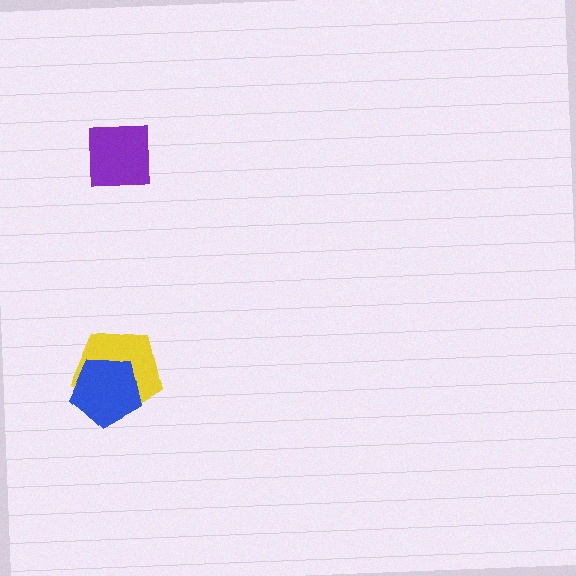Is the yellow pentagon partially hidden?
Yes, it is partially covered by another shape.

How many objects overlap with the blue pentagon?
1 object overlaps with the blue pentagon.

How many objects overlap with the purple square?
0 objects overlap with the purple square.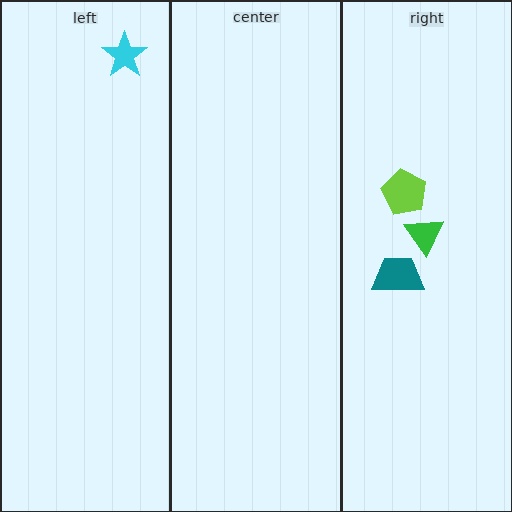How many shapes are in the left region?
1.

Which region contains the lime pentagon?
The right region.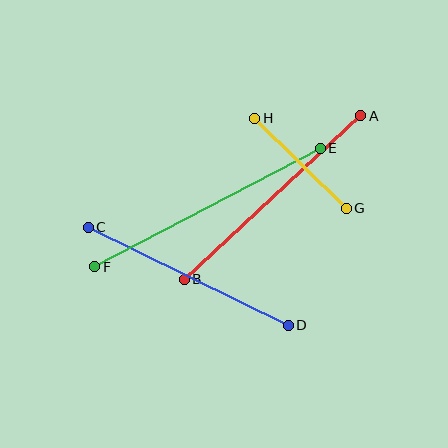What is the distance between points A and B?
The distance is approximately 241 pixels.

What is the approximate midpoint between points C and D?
The midpoint is at approximately (188, 276) pixels.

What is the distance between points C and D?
The distance is approximately 223 pixels.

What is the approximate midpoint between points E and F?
The midpoint is at approximately (208, 208) pixels.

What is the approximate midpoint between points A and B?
The midpoint is at approximately (273, 197) pixels.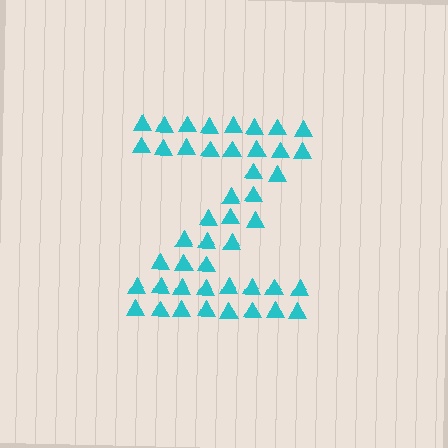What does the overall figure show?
The overall figure shows the letter Z.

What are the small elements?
The small elements are triangles.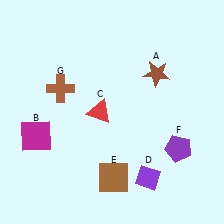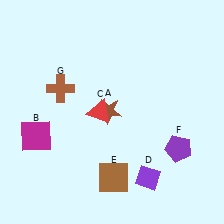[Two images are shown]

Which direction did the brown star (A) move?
The brown star (A) moved left.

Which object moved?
The brown star (A) moved left.